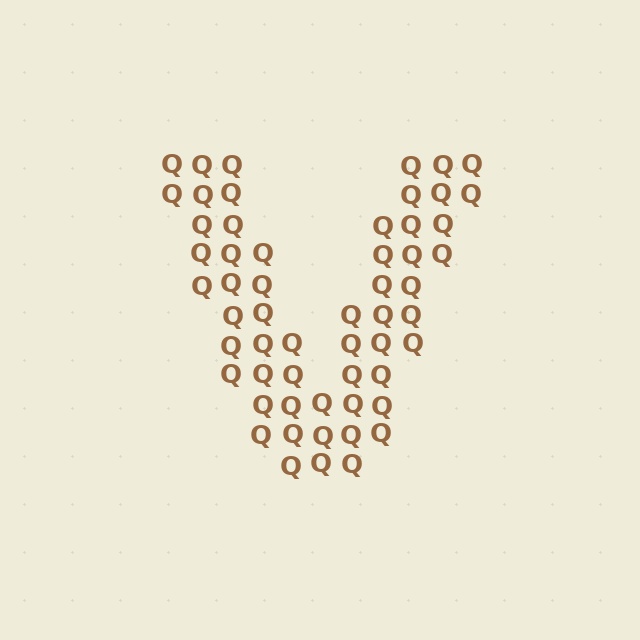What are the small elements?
The small elements are letter Q's.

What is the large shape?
The large shape is the letter V.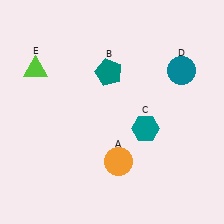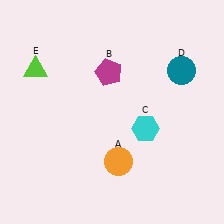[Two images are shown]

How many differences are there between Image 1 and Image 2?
There are 2 differences between the two images.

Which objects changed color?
B changed from teal to magenta. C changed from teal to cyan.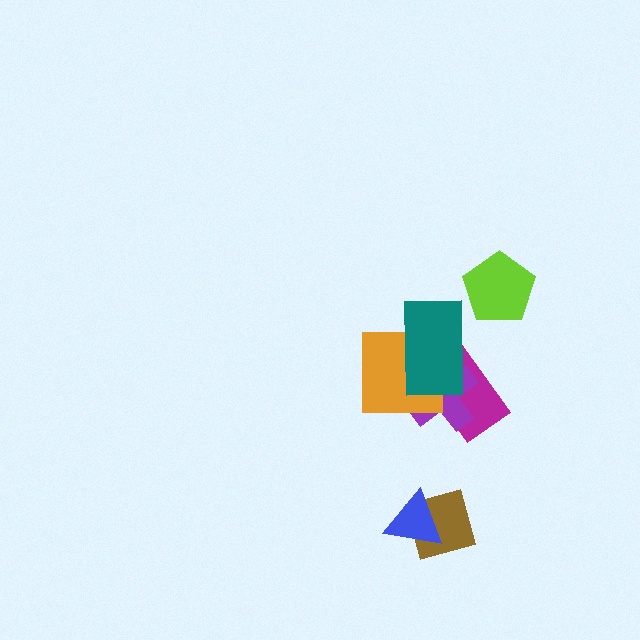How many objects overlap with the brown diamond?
1 object overlaps with the brown diamond.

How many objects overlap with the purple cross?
3 objects overlap with the purple cross.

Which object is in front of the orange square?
The teal rectangle is in front of the orange square.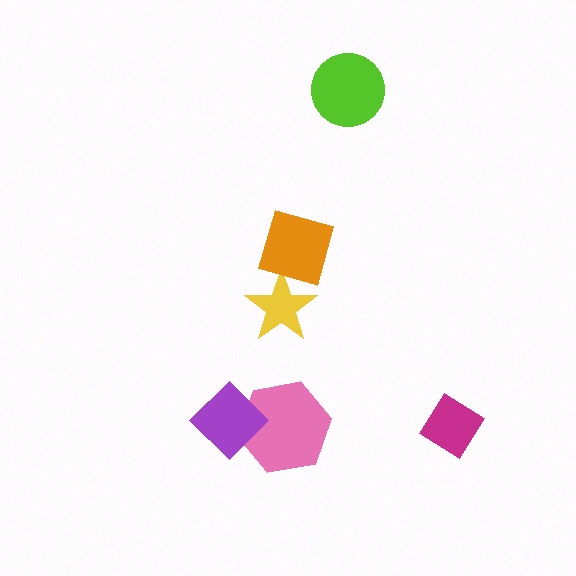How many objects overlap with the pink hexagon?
1 object overlaps with the pink hexagon.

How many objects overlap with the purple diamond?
1 object overlaps with the purple diamond.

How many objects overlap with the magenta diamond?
0 objects overlap with the magenta diamond.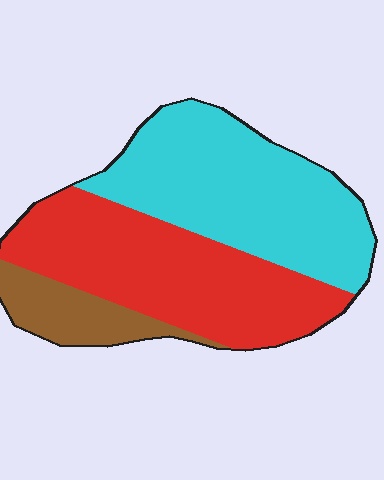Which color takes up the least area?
Brown, at roughly 15%.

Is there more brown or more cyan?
Cyan.